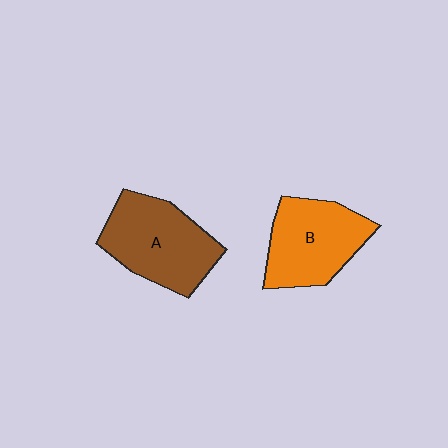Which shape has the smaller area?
Shape B (orange).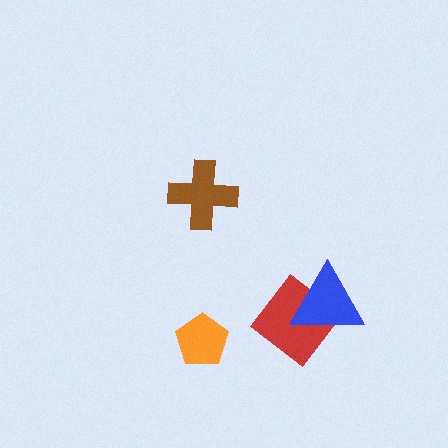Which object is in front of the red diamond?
The blue triangle is in front of the red diamond.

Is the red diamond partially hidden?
Yes, it is partially covered by another shape.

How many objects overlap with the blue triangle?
1 object overlaps with the blue triangle.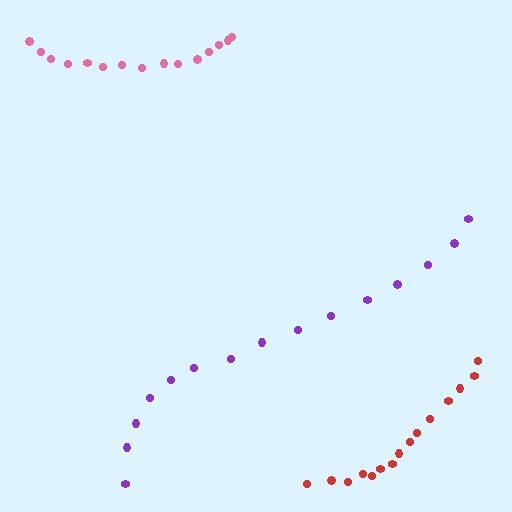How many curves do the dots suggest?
There are 3 distinct paths.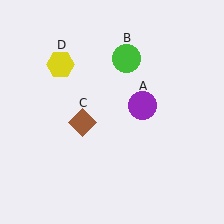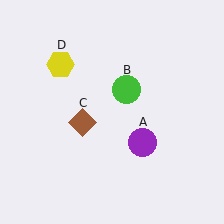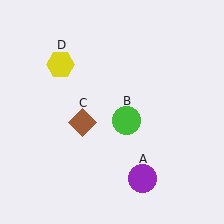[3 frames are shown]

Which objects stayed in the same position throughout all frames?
Brown diamond (object C) and yellow hexagon (object D) remained stationary.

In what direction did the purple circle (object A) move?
The purple circle (object A) moved down.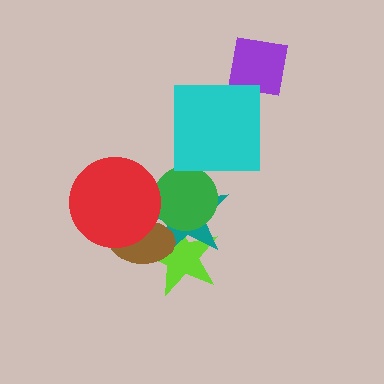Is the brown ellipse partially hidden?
Yes, it is partially covered by another shape.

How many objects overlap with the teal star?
4 objects overlap with the teal star.